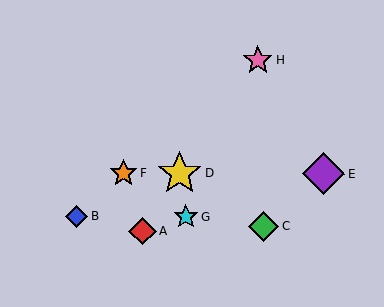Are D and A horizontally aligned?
No, D is at y≈173 and A is at y≈231.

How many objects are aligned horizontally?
3 objects (D, E, F) are aligned horizontally.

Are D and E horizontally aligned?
Yes, both are at y≈173.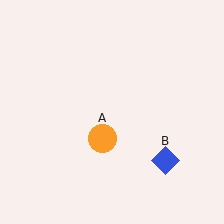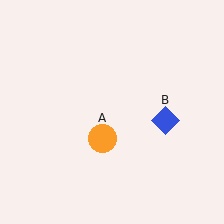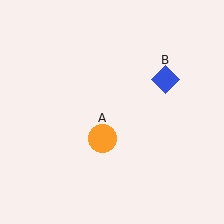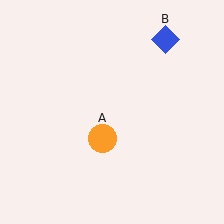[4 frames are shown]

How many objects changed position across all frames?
1 object changed position: blue diamond (object B).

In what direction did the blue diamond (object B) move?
The blue diamond (object B) moved up.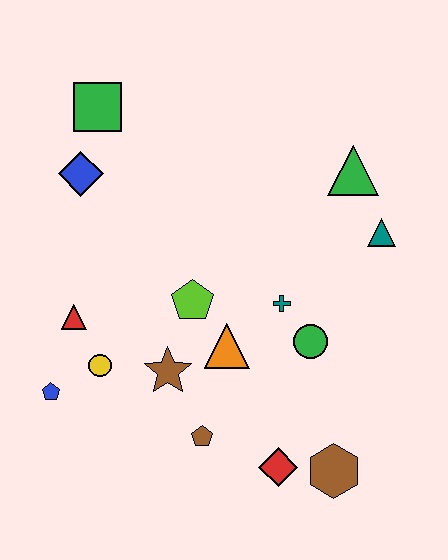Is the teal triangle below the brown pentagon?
No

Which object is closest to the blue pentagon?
The yellow circle is closest to the blue pentagon.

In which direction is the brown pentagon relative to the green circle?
The brown pentagon is to the left of the green circle.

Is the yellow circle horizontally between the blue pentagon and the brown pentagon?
Yes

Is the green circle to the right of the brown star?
Yes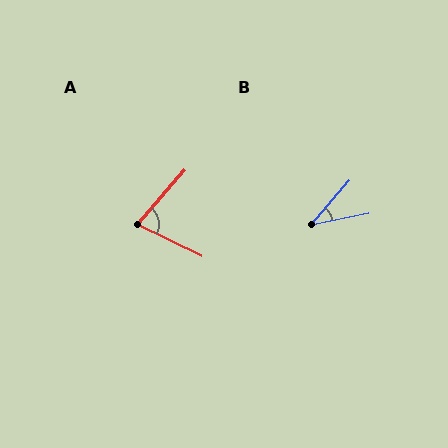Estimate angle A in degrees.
Approximately 75 degrees.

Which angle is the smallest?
B, at approximately 38 degrees.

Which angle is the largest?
A, at approximately 75 degrees.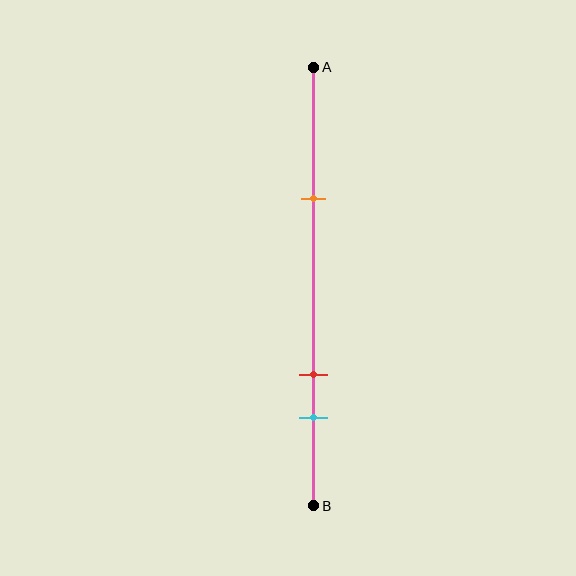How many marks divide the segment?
There are 3 marks dividing the segment.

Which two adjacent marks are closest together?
The red and cyan marks are the closest adjacent pair.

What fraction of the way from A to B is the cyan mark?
The cyan mark is approximately 80% (0.8) of the way from A to B.